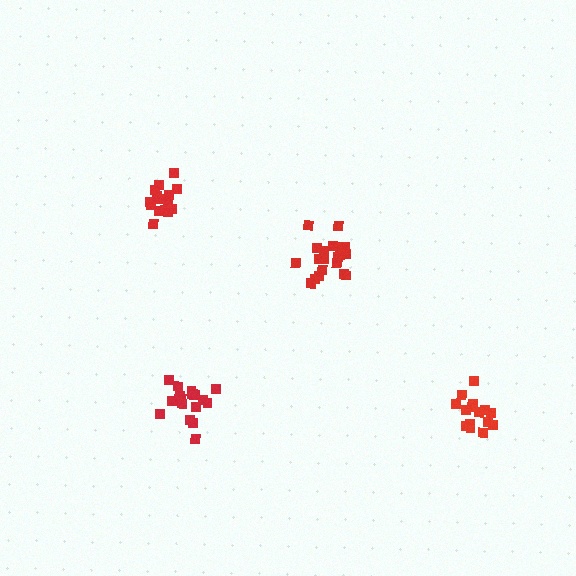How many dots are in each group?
Group 1: 17 dots, Group 2: 15 dots, Group 3: 15 dots, Group 4: 20 dots (67 total).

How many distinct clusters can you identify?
There are 4 distinct clusters.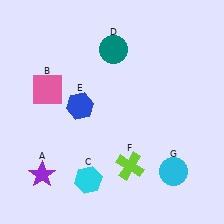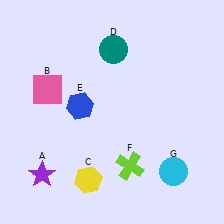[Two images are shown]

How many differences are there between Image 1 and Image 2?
There is 1 difference between the two images.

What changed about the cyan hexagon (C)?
In Image 1, C is cyan. In Image 2, it changed to yellow.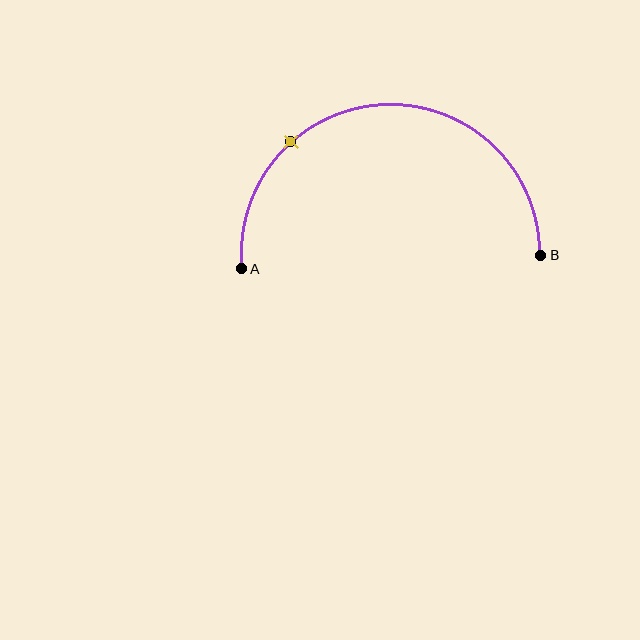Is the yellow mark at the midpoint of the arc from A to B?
No. The yellow mark lies on the arc but is closer to endpoint A. The arc midpoint would be at the point on the curve equidistant along the arc from both A and B.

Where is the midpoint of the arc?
The arc midpoint is the point on the curve farthest from the straight line joining A and B. It sits above that line.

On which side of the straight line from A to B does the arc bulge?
The arc bulges above the straight line connecting A and B.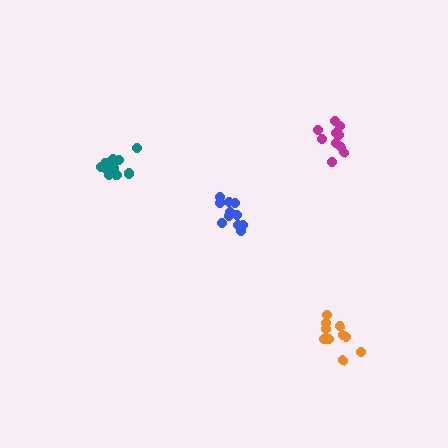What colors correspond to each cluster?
The clusters are colored: orange, teal, blue, magenta.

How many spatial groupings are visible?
There are 4 spatial groupings.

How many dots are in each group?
Group 1: 11 dots, Group 2: 14 dots, Group 3: 12 dots, Group 4: 10 dots (47 total).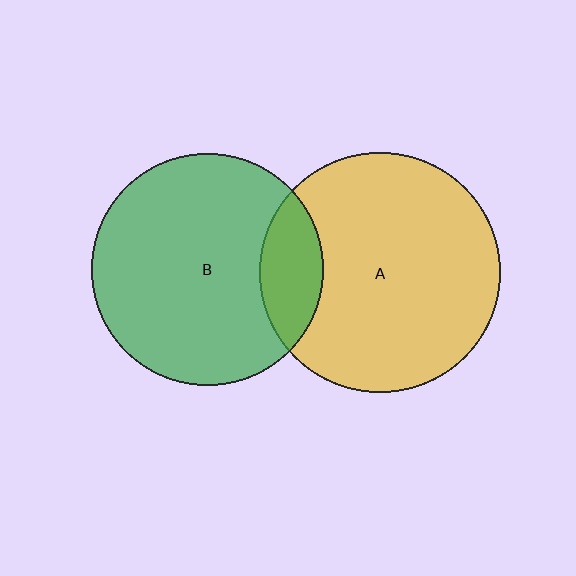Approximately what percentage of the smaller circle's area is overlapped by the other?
Approximately 15%.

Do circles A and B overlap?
Yes.